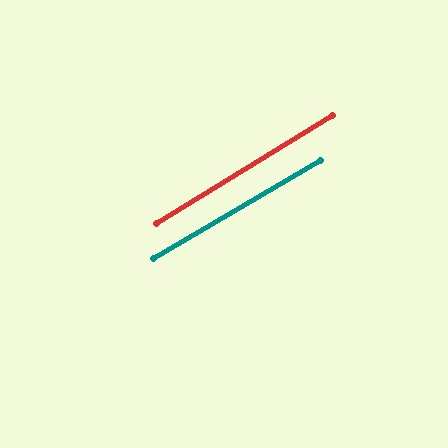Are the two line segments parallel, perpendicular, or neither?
Parallel — their directions differ by only 1.0°.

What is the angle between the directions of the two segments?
Approximately 1 degree.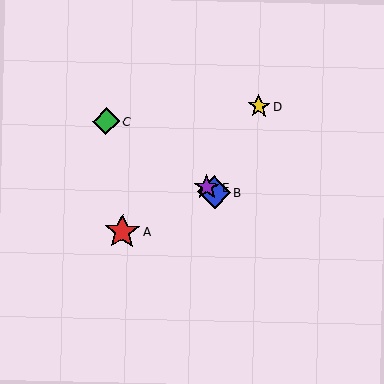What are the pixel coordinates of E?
Object E is at (207, 187).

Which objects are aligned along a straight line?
Objects B, C, E are aligned along a straight line.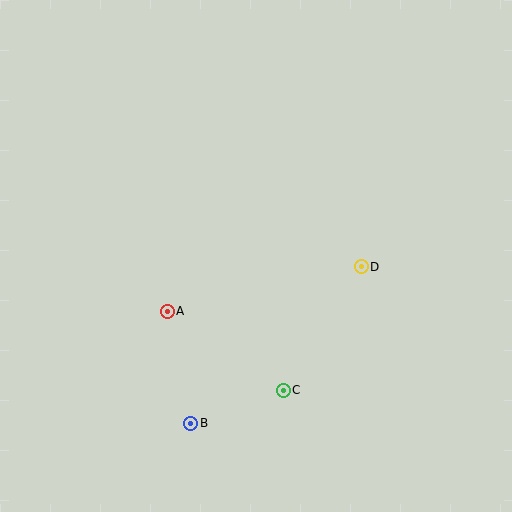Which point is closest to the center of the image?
Point A at (167, 311) is closest to the center.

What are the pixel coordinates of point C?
Point C is at (283, 390).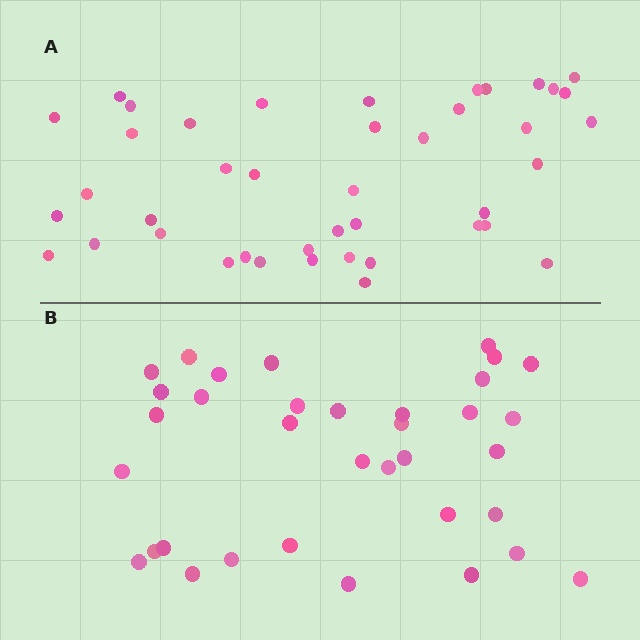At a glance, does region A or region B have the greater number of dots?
Region A (the top region) has more dots.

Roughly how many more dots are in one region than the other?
Region A has roughly 8 or so more dots than region B.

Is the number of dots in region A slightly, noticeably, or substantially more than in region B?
Region A has only slightly more — the two regions are fairly close. The ratio is roughly 1.2 to 1.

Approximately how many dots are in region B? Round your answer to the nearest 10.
About 40 dots. (The exact count is 35, which rounds to 40.)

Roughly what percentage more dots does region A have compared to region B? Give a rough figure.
About 20% more.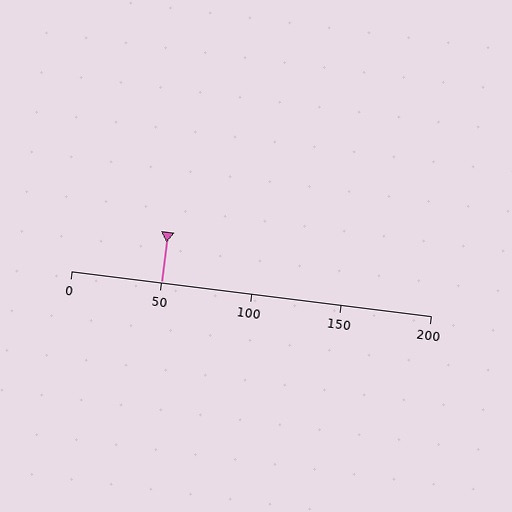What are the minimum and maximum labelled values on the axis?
The axis runs from 0 to 200.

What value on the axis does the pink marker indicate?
The marker indicates approximately 50.